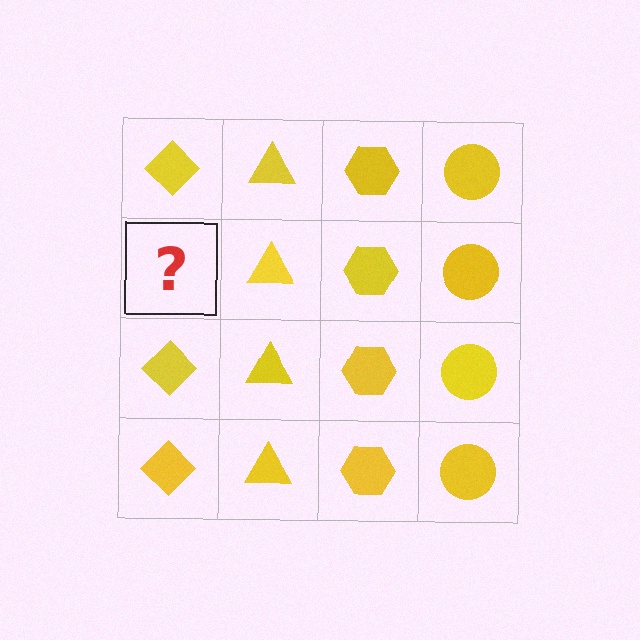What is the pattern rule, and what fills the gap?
The rule is that each column has a consistent shape. The gap should be filled with a yellow diamond.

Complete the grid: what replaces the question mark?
The question mark should be replaced with a yellow diamond.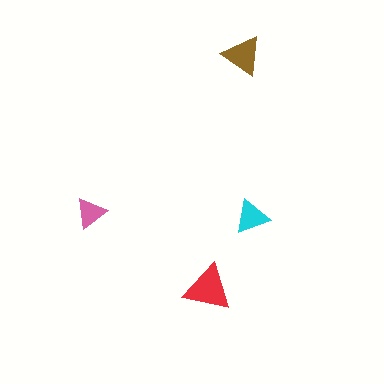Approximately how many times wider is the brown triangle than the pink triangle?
About 1.5 times wider.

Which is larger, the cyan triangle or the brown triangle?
The brown one.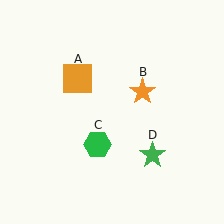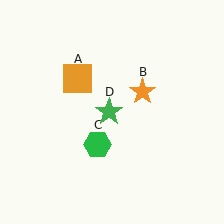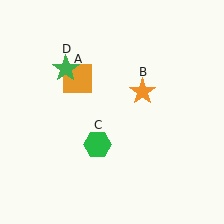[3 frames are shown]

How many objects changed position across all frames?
1 object changed position: green star (object D).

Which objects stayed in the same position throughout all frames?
Orange square (object A) and orange star (object B) and green hexagon (object C) remained stationary.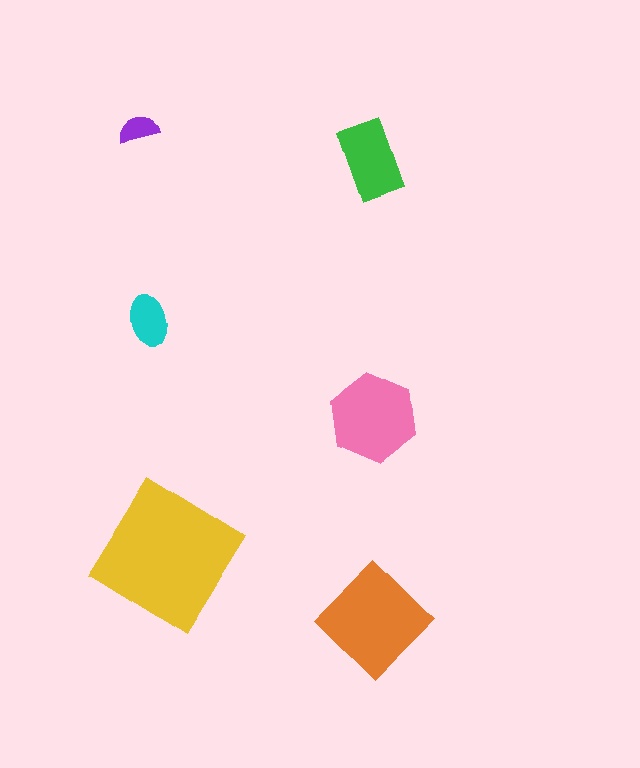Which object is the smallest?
The purple semicircle.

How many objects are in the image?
There are 6 objects in the image.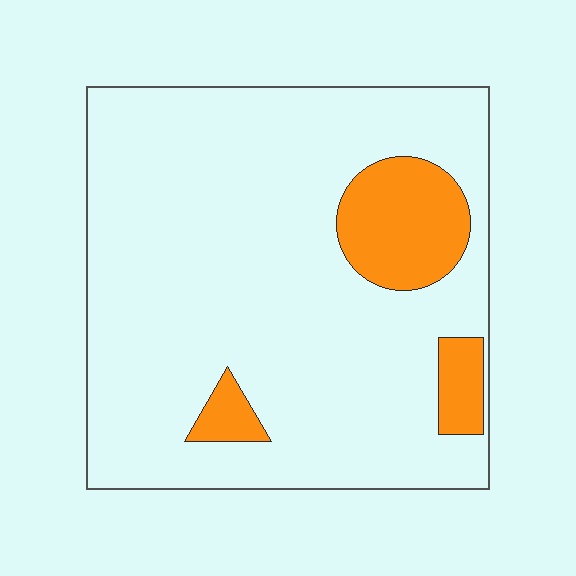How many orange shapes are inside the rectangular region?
3.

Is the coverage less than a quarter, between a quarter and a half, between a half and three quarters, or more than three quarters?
Less than a quarter.